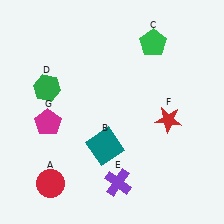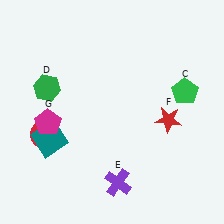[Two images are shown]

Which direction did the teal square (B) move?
The teal square (B) moved left.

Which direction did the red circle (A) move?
The red circle (A) moved up.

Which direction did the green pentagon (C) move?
The green pentagon (C) moved down.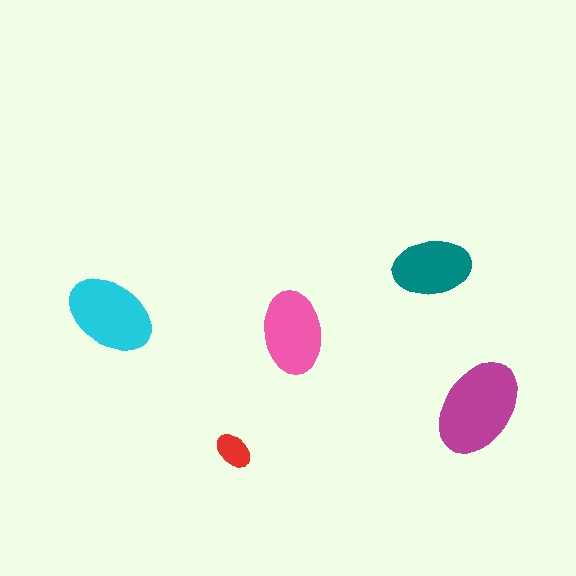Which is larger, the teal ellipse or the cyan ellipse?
The cyan one.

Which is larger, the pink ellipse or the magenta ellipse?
The magenta one.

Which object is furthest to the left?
The cyan ellipse is leftmost.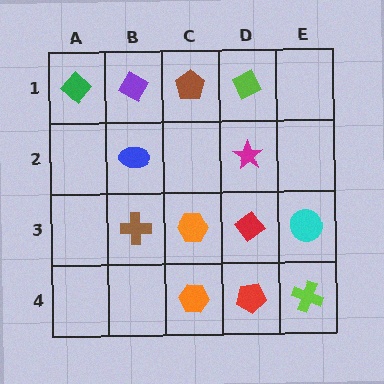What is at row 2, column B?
A blue ellipse.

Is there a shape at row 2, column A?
No, that cell is empty.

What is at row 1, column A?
A green diamond.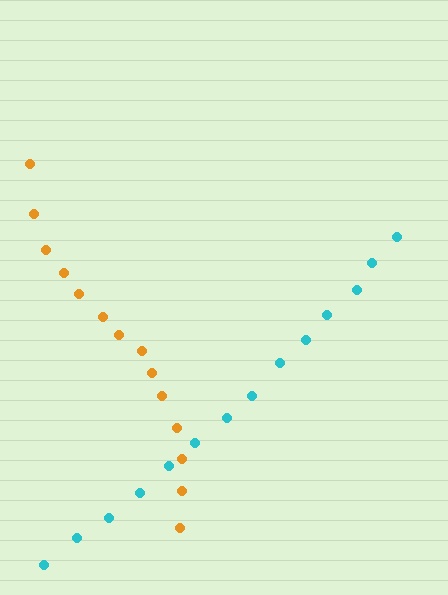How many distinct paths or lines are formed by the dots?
There are 2 distinct paths.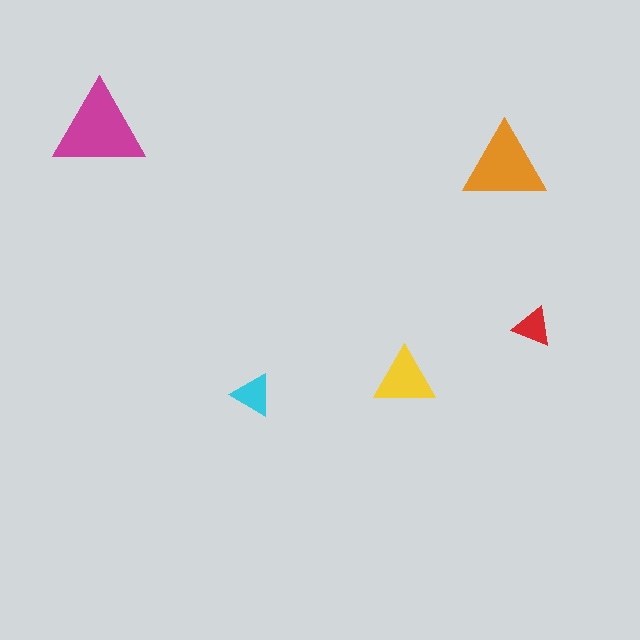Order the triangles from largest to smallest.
the magenta one, the orange one, the yellow one, the cyan one, the red one.